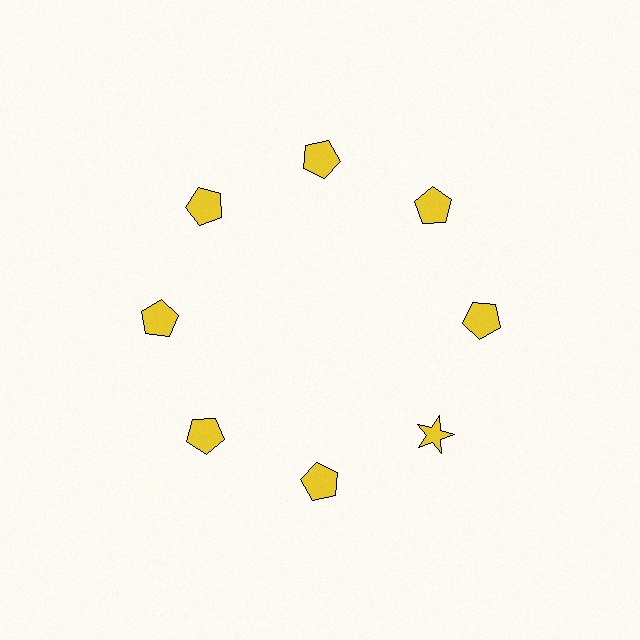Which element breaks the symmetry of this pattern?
The yellow star at roughly the 4 o'clock position breaks the symmetry. All other shapes are yellow pentagons.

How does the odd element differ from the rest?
It has a different shape: star instead of pentagon.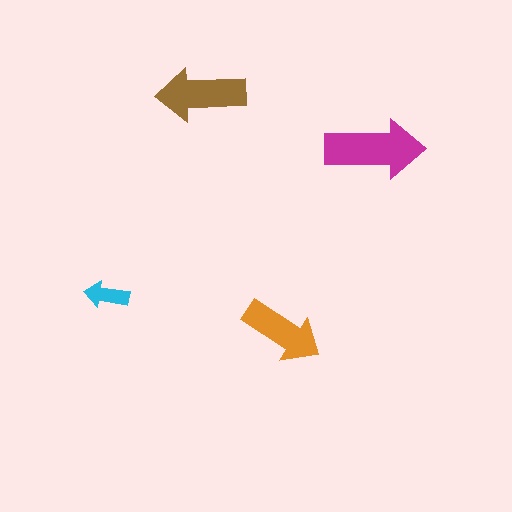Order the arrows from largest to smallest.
the magenta one, the brown one, the orange one, the cyan one.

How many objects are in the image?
There are 4 objects in the image.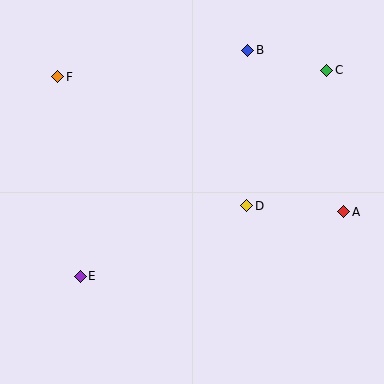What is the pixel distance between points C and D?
The distance between C and D is 157 pixels.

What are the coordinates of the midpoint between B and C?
The midpoint between B and C is at (287, 60).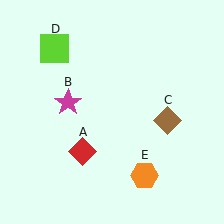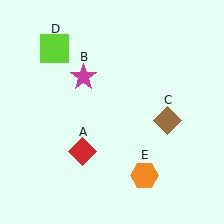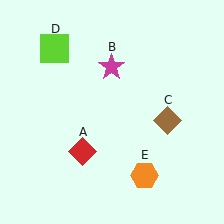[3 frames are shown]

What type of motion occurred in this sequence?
The magenta star (object B) rotated clockwise around the center of the scene.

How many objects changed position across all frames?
1 object changed position: magenta star (object B).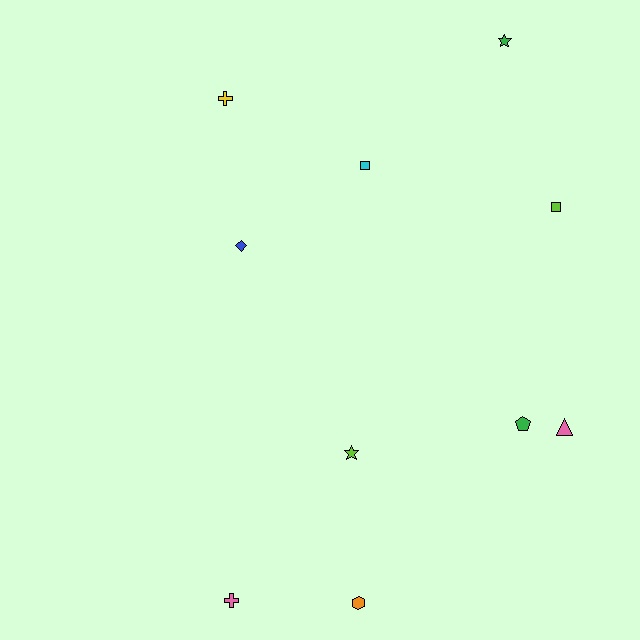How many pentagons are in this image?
There is 1 pentagon.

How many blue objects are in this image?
There is 1 blue object.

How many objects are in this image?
There are 10 objects.